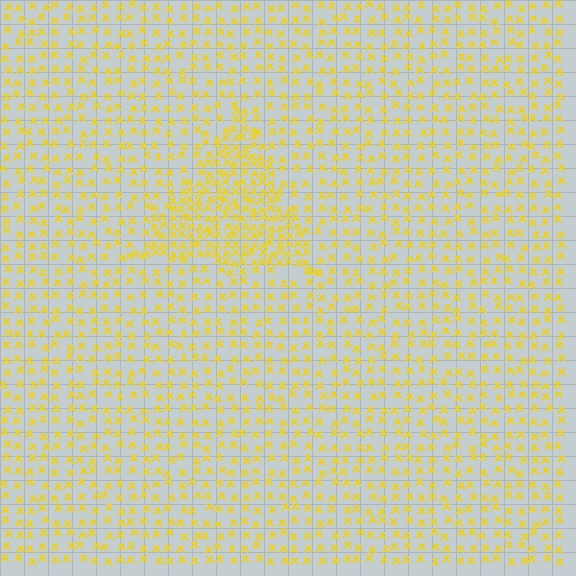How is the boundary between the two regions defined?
The boundary is defined by a change in element density (approximately 2.0x ratio). All elements are the same color, size, and shape.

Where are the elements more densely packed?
The elements are more densely packed inside the triangle boundary.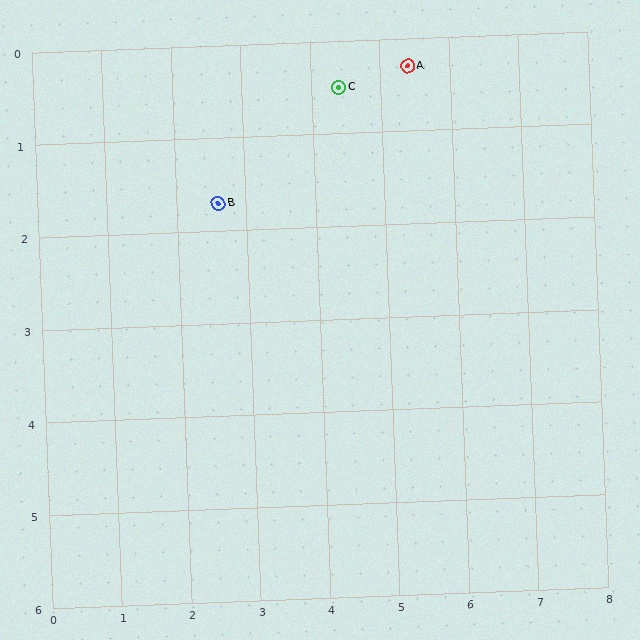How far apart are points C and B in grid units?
Points C and B are about 2.2 grid units apart.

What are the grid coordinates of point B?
Point B is at approximately (2.6, 1.7).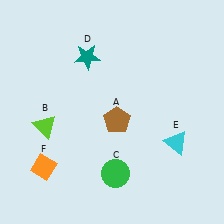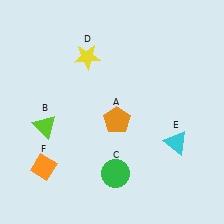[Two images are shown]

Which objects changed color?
A changed from brown to orange. D changed from teal to yellow.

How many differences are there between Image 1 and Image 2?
There are 2 differences between the two images.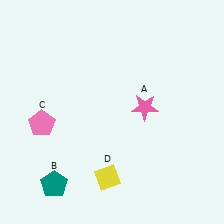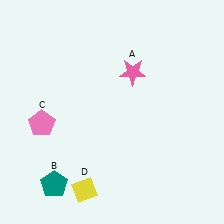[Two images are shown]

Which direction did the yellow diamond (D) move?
The yellow diamond (D) moved left.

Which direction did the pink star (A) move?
The pink star (A) moved up.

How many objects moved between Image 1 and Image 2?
2 objects moved between the two images.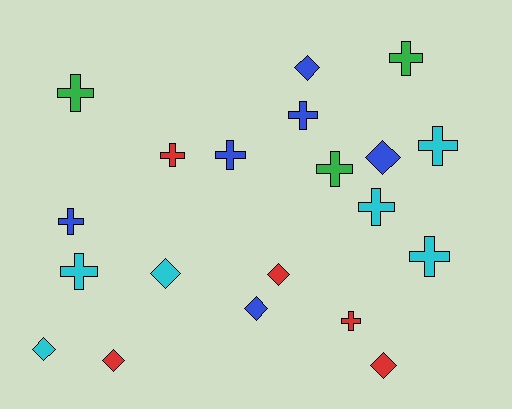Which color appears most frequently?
Blue, with 6 objects.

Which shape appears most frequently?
Cross, with 12 objects.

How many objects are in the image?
There are 20 objects.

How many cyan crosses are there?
There are 4 cyan crosses.